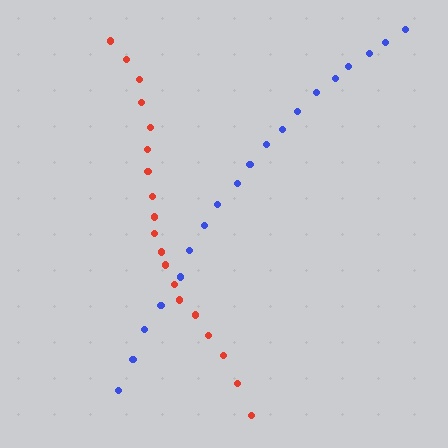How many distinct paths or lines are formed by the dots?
There are 2 distinct paths.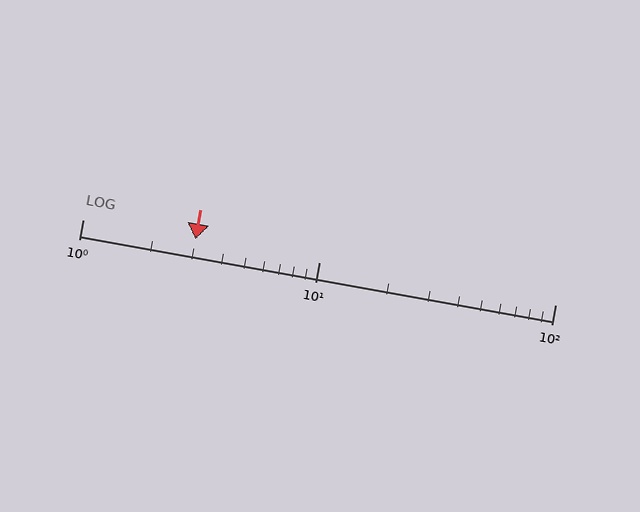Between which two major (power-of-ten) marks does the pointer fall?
The pointer is between 1 and 10.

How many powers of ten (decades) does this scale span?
The scale spans 2 decades, from 1 to 100.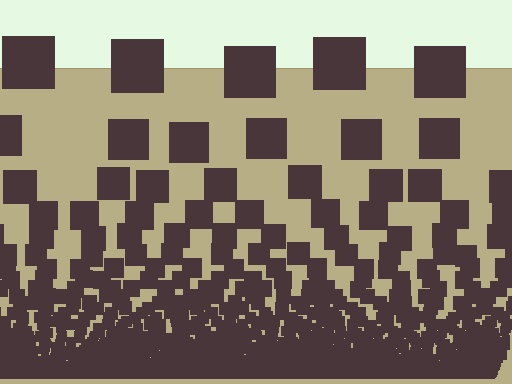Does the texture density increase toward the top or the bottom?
Density increases toward the bottom.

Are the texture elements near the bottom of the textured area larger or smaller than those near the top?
Smaller. The gradient is inverted — elements near the bottom are smaller and denser.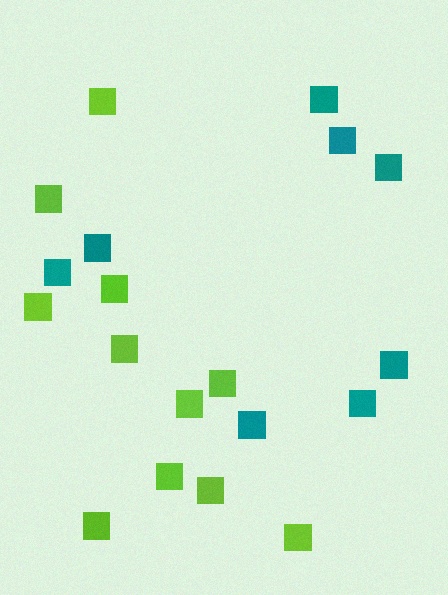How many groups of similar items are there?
There are 2 groups: one group of teal squares (8) and one group of lime squares (11).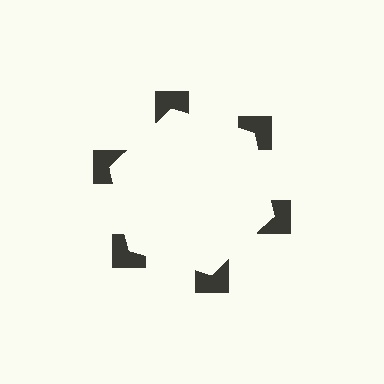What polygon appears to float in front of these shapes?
An illusory hexagon — its edges are inferred from the aligned wedge cuts in the notched squares, not physically drawn.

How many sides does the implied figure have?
6 sides.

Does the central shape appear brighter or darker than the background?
It typically appears slightly brighter than the background, even though no actual brightness change is drawn.